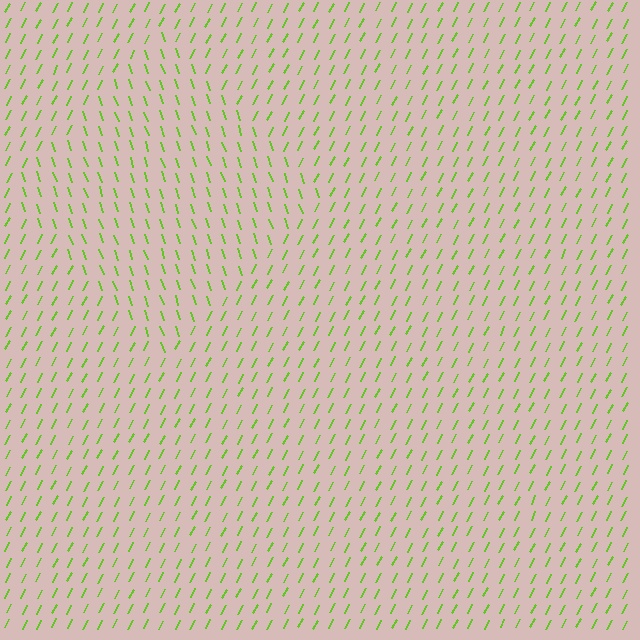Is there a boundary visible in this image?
Yes, there is a texture boundary formed by a change in line orientation.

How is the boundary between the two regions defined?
The boundary is defined purely by a change in line orientation (approximately 45 degrees difference). All lines are the same color and thickness.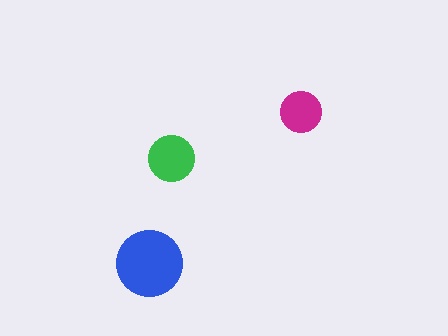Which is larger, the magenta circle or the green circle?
The green one.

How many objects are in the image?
There are 3 objects in the image.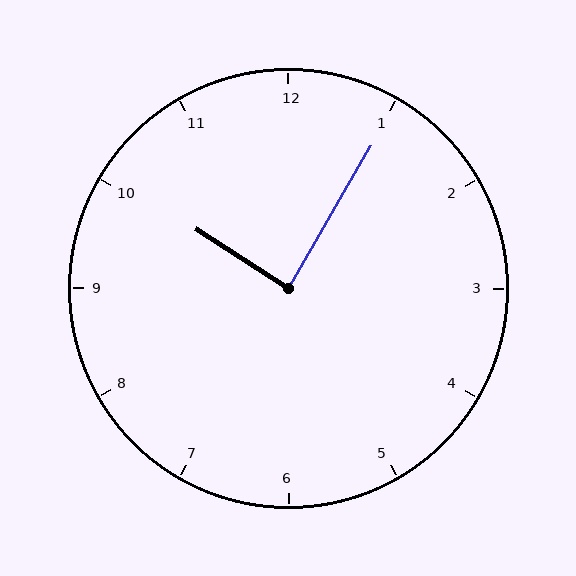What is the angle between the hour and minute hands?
Approximately 88 degrees.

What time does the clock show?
10:05.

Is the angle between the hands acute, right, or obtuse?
It is right.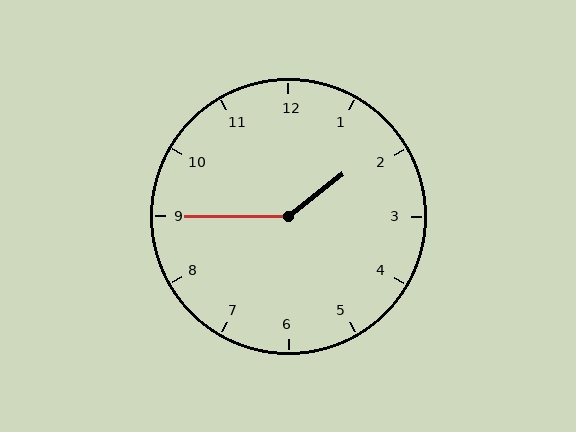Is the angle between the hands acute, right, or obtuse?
It is obtuse.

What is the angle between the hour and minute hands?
Approximately 142 degrees.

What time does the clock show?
1:45.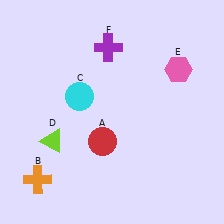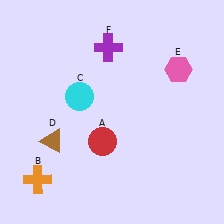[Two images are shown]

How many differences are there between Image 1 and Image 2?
There is 1 difference between the two images.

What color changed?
The triangle (D) changed from lime in Image 1 to brown in Image 2.